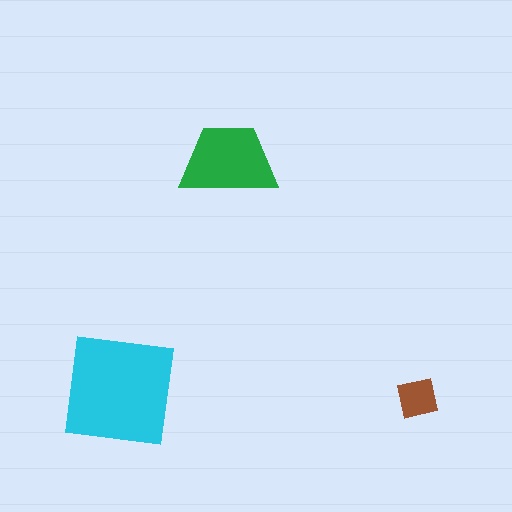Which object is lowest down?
The brown square is bottommost.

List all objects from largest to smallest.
The cyan square, the green trapezoid, the brown square.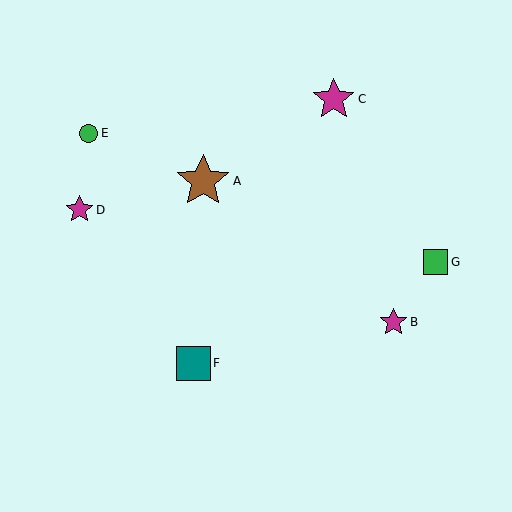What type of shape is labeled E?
Shape E is a green circle.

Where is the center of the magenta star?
The center of the magenta star is at (334, 99).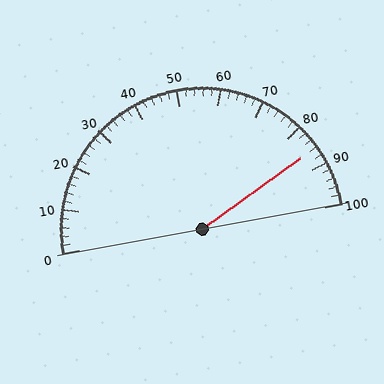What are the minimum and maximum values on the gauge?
The gauge ranges from 0 to 100.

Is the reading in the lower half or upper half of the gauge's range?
The reading is in the upper half of the range (0 to 100).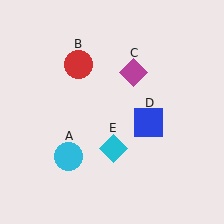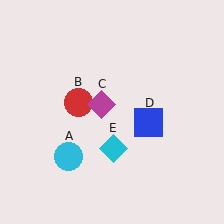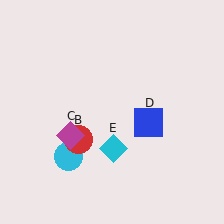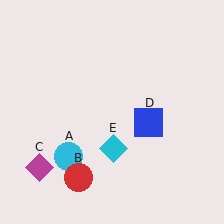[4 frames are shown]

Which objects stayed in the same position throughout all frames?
Cyan circle (object A) and blue square (object D) and cyan diamond (object E) remained stationary.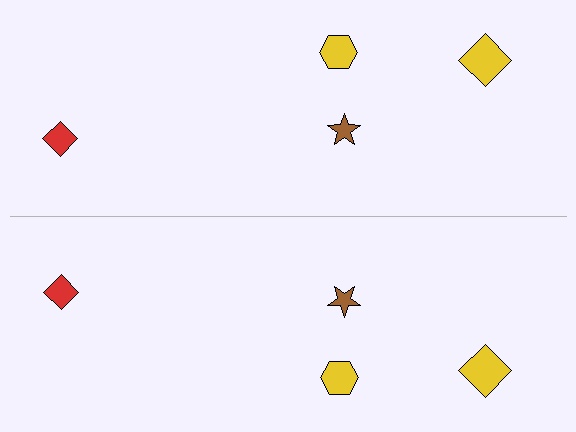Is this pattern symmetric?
Yes, this pattern has bilateral (reflection) symmetry.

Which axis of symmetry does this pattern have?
The pattern has a horizontal axis of symmetry running through the center of the image.